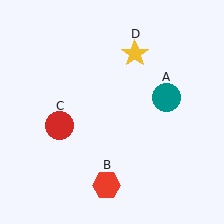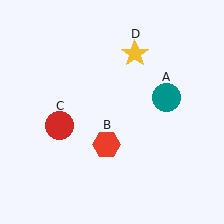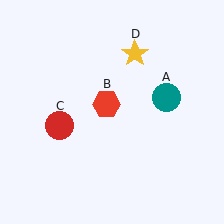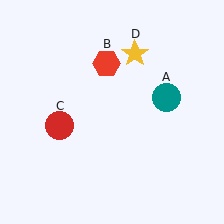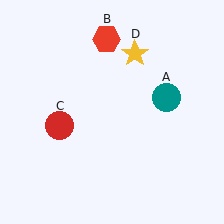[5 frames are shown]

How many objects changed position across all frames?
1 object changed position: red hexagon (object B).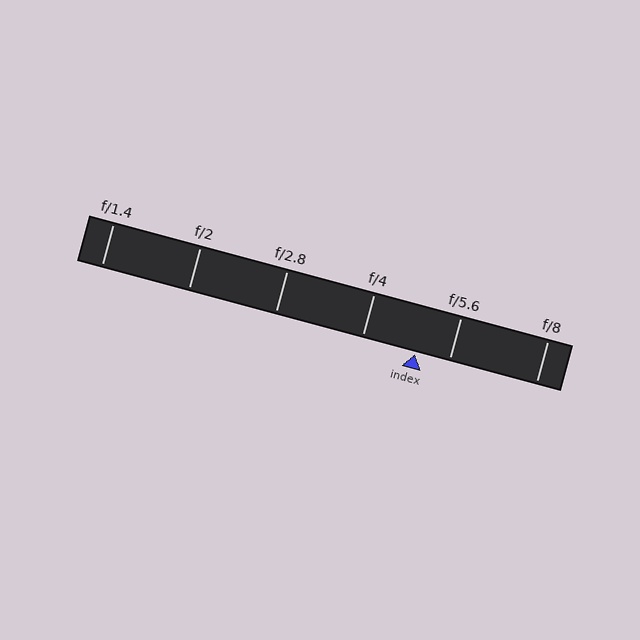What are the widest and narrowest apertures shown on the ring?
The widest aperture shown is f/1.4 and the narrowest is f/8.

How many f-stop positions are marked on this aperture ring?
There are 6 f-stop positions marked.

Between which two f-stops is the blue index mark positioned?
The index mark is between f/4 and f/5.6.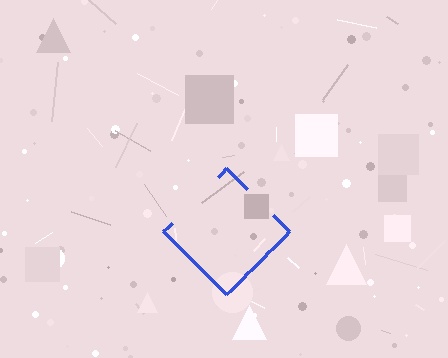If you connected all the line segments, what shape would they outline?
They would outline a diamond.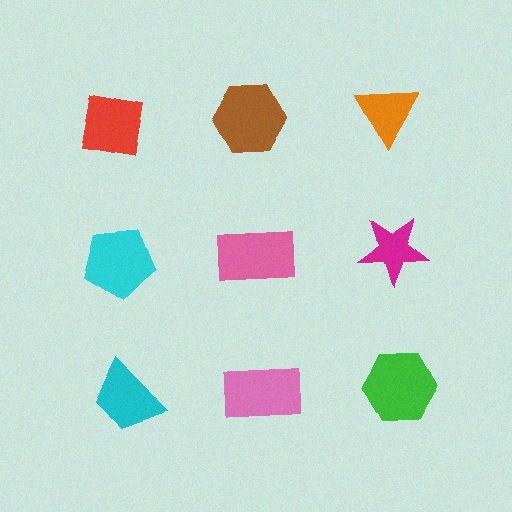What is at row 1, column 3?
An orange triangle.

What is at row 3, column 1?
A cyan trapezoid.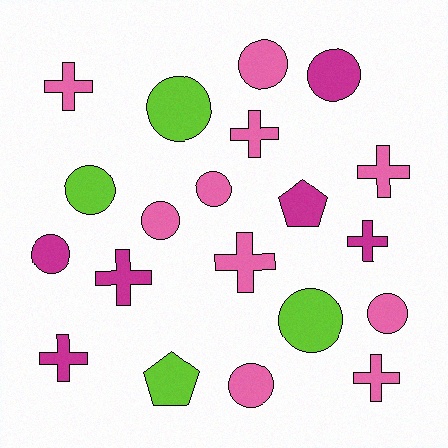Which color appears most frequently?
Pink, with 10 objects.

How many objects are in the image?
There are 20 objects.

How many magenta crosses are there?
There are 3 magenta crosses.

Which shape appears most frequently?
Circle, with 10 objects.